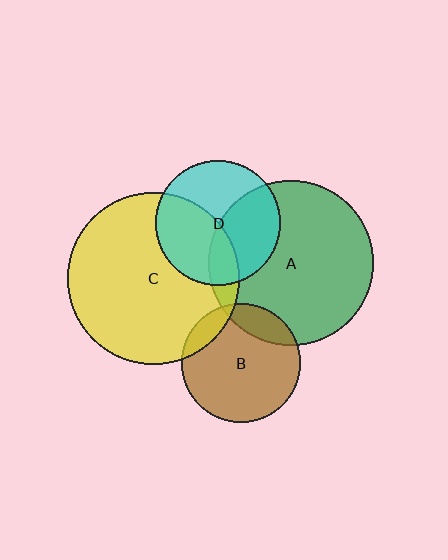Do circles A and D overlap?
Yes.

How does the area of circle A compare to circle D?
Approximately 1.7 times.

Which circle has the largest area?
Circle C (yellow).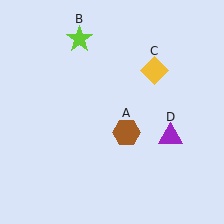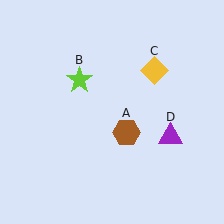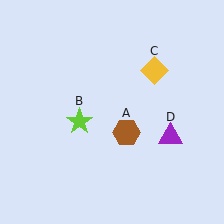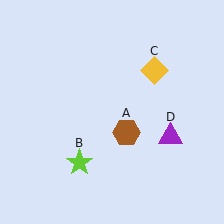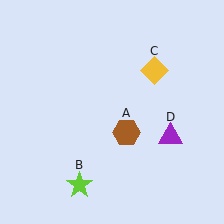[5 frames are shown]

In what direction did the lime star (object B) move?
The lime star (object B) moved down.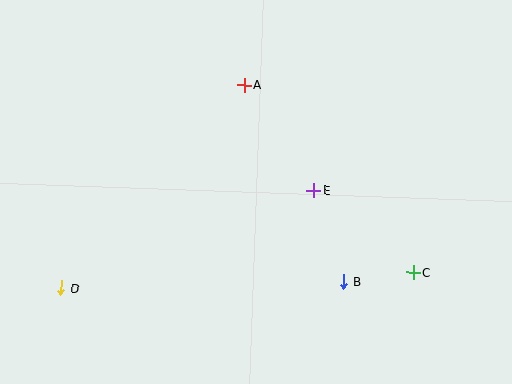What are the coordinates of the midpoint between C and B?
The midpoint between C and B is at (379, 277).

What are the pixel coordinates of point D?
Point D is at (61, 288).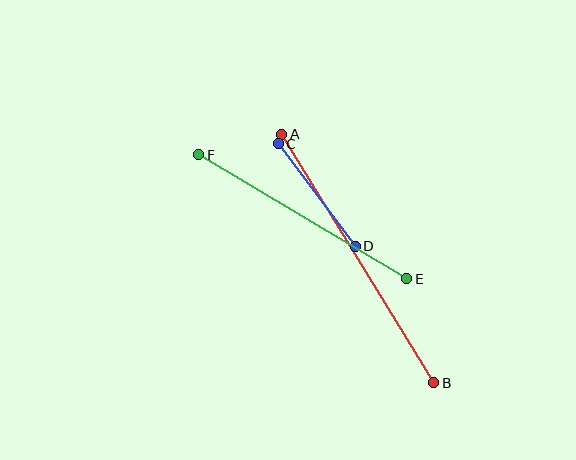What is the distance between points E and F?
The distance is approximately 242 pixels.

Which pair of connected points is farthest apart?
Points A and B are farthest apart.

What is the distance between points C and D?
The distance is approximately 128 pixels.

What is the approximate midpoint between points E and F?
The midpoint is at approximately (303, 217) pixels.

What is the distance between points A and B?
The distance is approximately 291 pixels.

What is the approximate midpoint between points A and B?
The midpoint is at approximately (358, 258) pixels.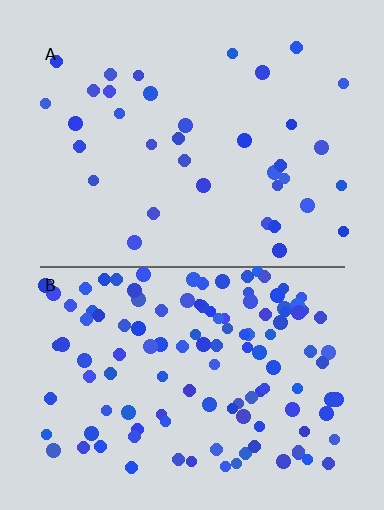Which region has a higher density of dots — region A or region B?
B (the bottom).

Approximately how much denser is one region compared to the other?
Approximately 3.3× — region B over region A.